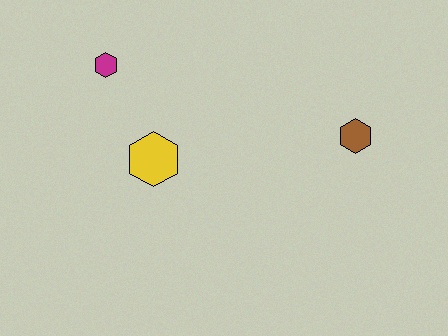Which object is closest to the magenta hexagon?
The yellow hexagon is closest to the magenta hexagon.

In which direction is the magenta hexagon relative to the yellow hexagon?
The magenta hexagon is above the yellow hexagon.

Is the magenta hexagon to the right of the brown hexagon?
No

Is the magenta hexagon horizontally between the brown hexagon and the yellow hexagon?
No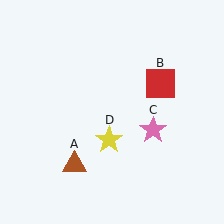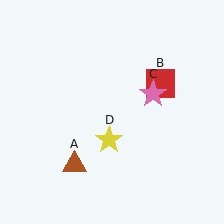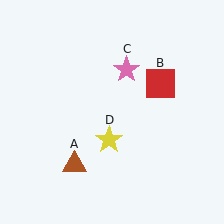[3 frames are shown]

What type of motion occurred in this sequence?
The pink star (object C) rotated counterclockwise around the center of the scene.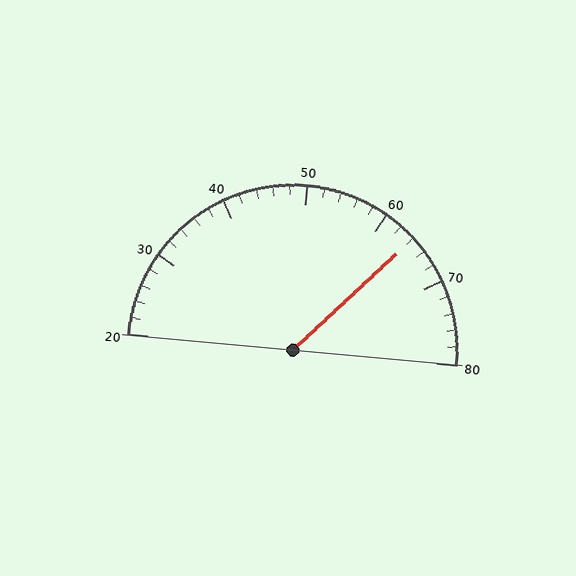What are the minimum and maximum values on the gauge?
The gauge ranges from 20 to 80.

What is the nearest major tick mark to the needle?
The nearest major tick mark is 60.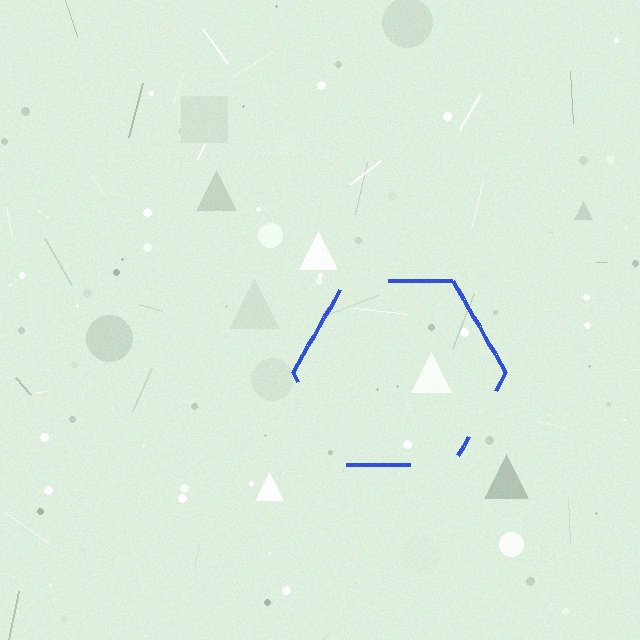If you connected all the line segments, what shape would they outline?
They would outline a hexagon.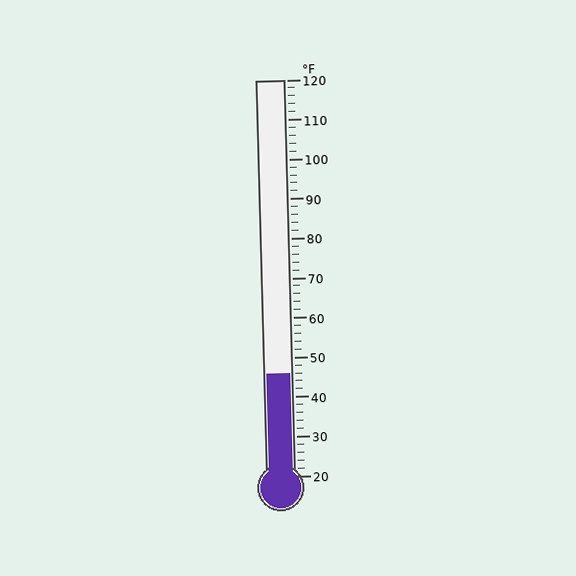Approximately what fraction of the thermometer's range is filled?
The thermometer is filled to approximately 25% of its range.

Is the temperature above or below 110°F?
The temperature is below 110°F.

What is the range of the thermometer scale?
The thermometer scale ranges from 20°F to 120°F.